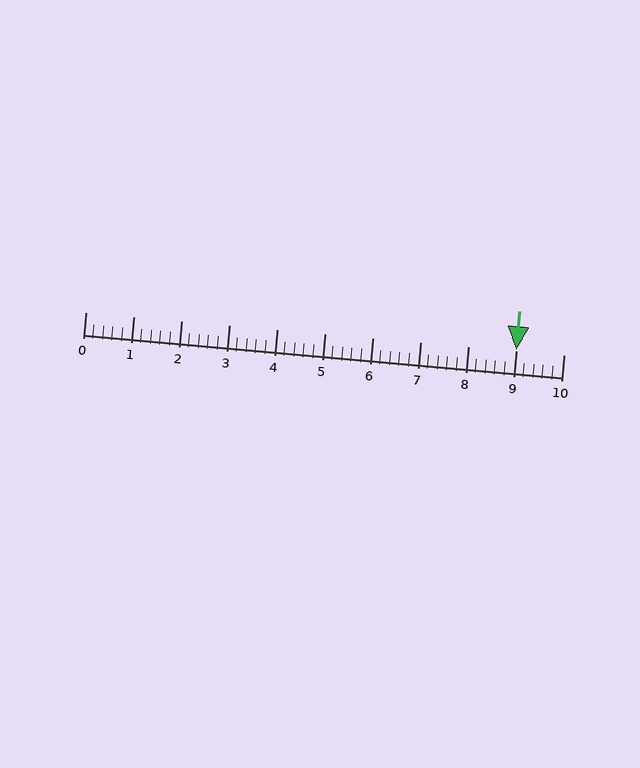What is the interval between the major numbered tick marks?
The major tick marks are spaced 1 units apart.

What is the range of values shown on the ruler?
The ruler shows values from 0 to 10.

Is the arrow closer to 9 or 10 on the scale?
The arrow is closer to 9.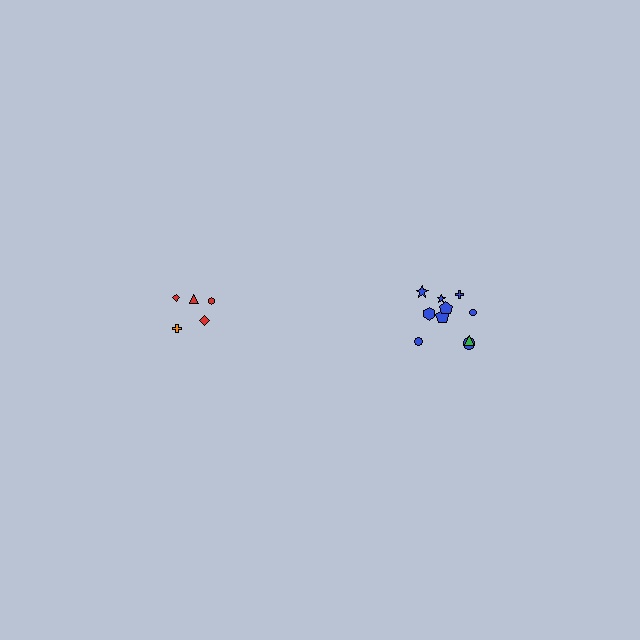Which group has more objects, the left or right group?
The right group.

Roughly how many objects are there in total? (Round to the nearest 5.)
Roughly 15 objects in total.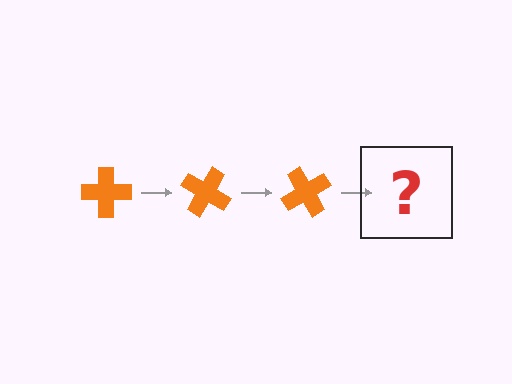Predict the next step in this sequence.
The next step is an orange cross rotated 90 degrees.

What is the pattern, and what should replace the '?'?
The pattern is that the cross rotates 30 degrees each step. The '?' should be an orange cross rotated 90 degrees.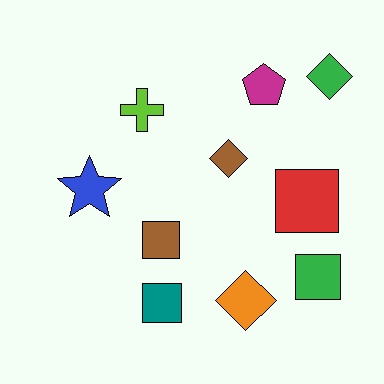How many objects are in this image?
There are 10 objects.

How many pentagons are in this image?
There is 1 pentagon.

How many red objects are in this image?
There is 1 red object.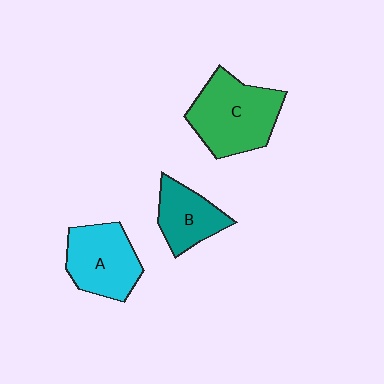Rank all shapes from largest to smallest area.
From largest to smallest: C (green), A (cyan), B (teal).